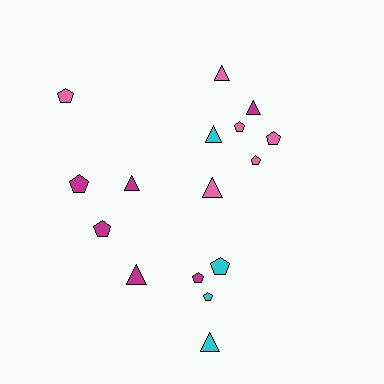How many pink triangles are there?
There are 2 pink triangles.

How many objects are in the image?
There are 16 objects.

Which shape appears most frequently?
Pentagon, with 9 objects.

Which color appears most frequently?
Magenta, with 6 objects.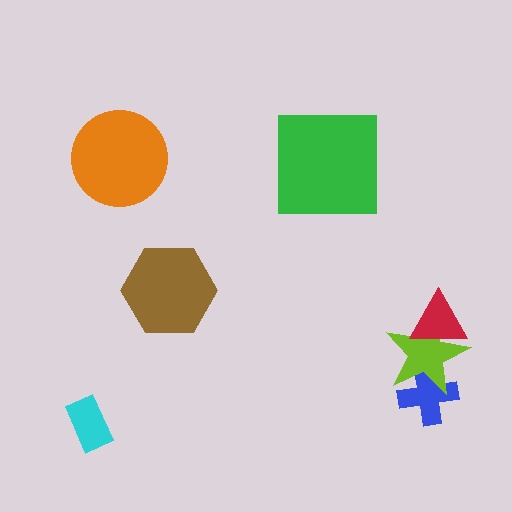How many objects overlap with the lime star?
2 objects overlap with the lime star.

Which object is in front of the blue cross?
The lime star is in front of the blue cross.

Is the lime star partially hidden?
Yes, it is partially covered by another shape.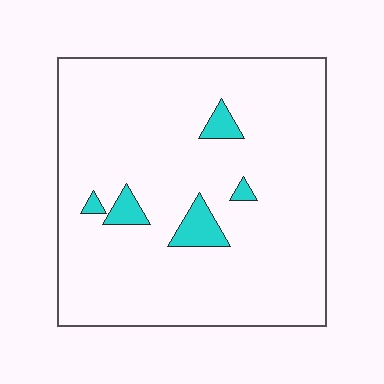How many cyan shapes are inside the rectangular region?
5.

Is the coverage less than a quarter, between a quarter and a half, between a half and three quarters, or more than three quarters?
Less than a quarter.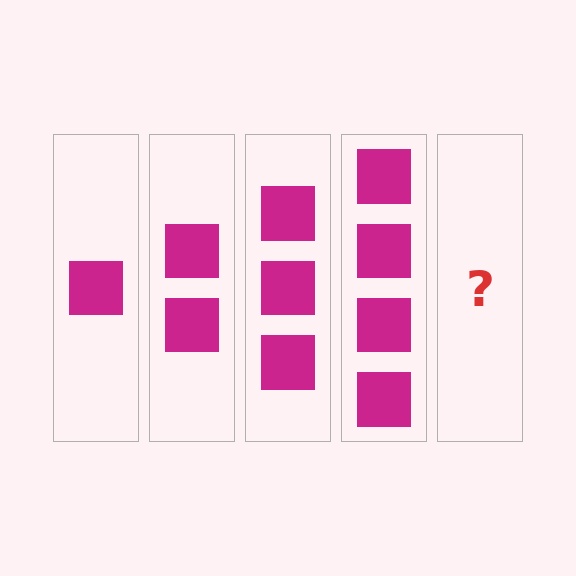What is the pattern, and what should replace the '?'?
The pattern is that each step adds one more square. The '?' should be 5 squares.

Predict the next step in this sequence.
The next step is 5 squares.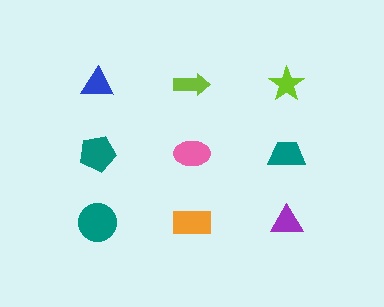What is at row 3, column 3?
A purple triangle.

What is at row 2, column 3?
A teal trapezoid.